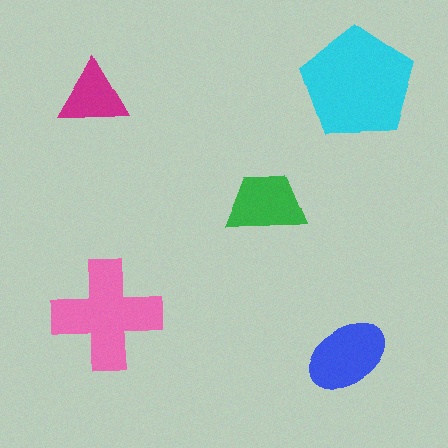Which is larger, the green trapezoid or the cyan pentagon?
The cyan pentagon.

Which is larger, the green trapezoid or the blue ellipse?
The blue ellipse.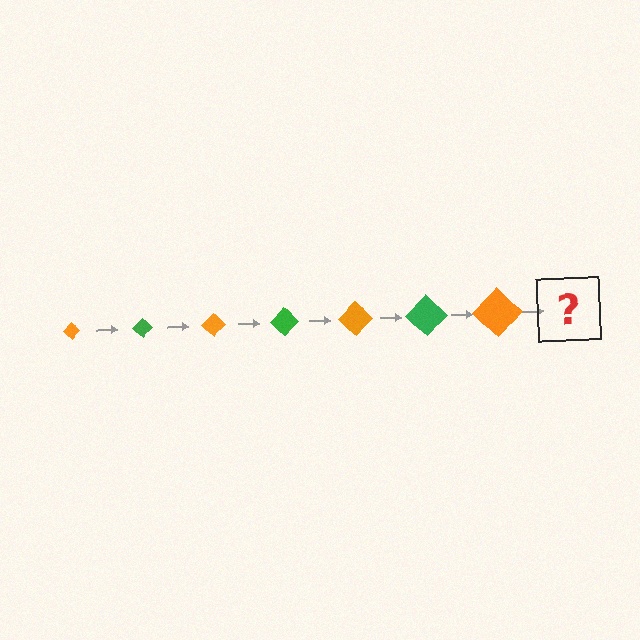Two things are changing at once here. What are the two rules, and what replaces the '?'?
The two rules are that the diamond grows larger each step and the color cycles through orange and green. The '?' should be a green diamond, larger than the previous one.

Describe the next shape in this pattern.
It should be a green diamond, larger than the previous one.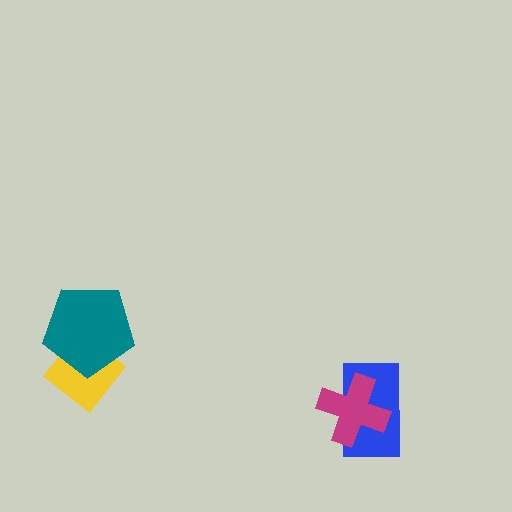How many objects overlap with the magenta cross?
1 object overlaps with the magenta cross.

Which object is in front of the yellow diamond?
The teal pentagon is in front of the yellow diamond.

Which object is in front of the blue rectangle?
The magenta cross is in front of the blue rectangle.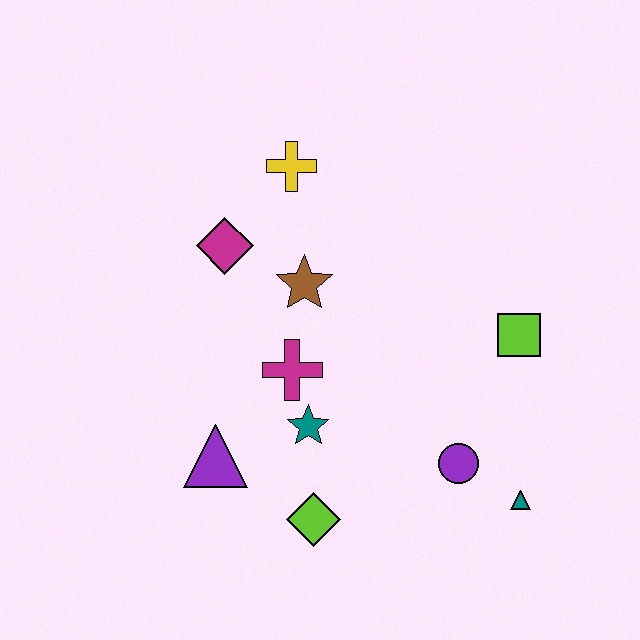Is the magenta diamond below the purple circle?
No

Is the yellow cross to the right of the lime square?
No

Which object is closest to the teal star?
The magenta cross is closest to the teal star.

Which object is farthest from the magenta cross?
The teal triangle is farthest from the magenta cross.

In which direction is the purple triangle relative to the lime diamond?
The purple triangle is to the left of the lime diamond.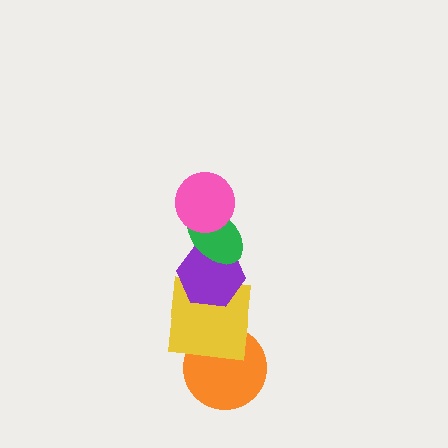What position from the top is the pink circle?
The pink circle is 1st from the top.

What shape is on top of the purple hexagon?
The green ellipse is on top of the purple hexagon.